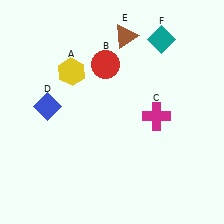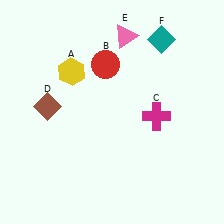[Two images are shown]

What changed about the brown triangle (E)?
In Image 1, E is brown. In Image 2, it changed to pink.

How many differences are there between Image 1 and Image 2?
There are 2 differences between the two images.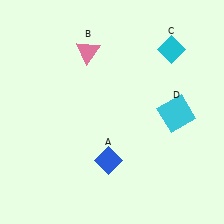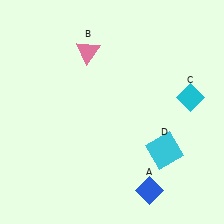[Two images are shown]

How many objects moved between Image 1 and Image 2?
3 objects moved between the two images.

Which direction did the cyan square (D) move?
The cyan square (D) moved down.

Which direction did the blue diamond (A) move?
The blue diamond (A) moved right.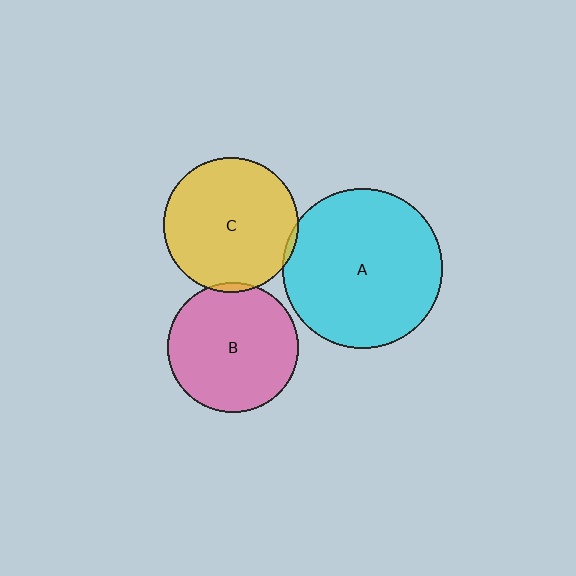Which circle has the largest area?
Circle A (cyan).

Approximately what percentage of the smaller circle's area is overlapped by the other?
Approximately 5%.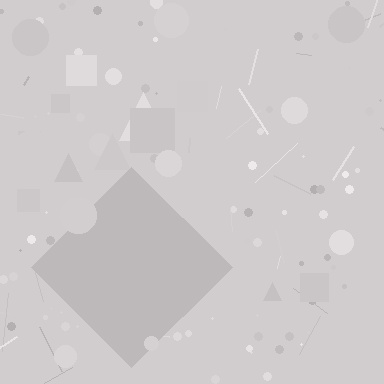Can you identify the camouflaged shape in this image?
The camouflaged shape is a diamond.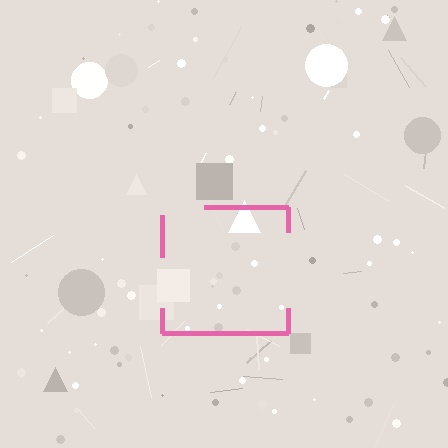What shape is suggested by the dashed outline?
The dashed outline suggests a square.